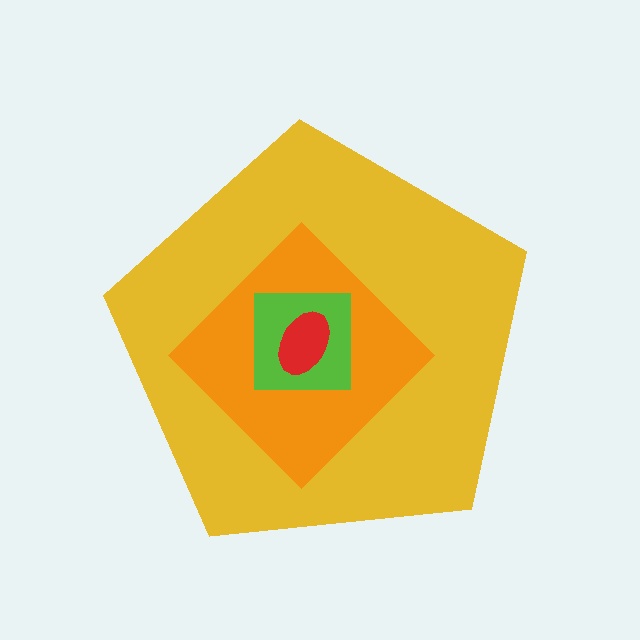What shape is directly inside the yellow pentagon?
The orange diamond.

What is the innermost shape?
The red ellipse.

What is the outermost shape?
The yellow pentagon.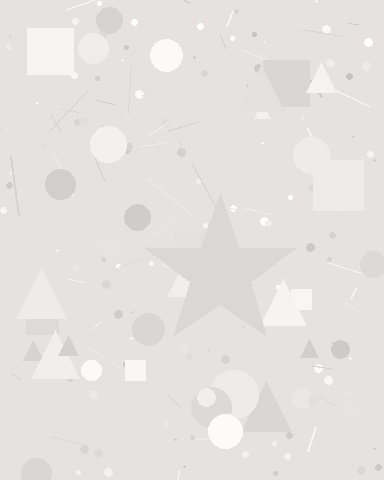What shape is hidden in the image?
A star is hidden in the image.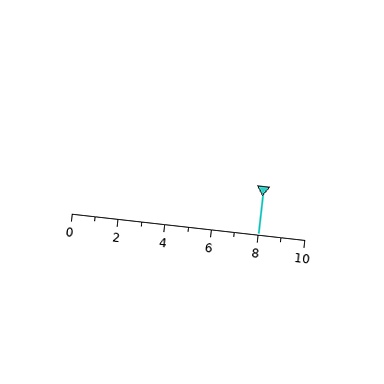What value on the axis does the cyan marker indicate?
The marker indicates approximately 8.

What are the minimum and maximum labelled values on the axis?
The axis runs from 0 to 10.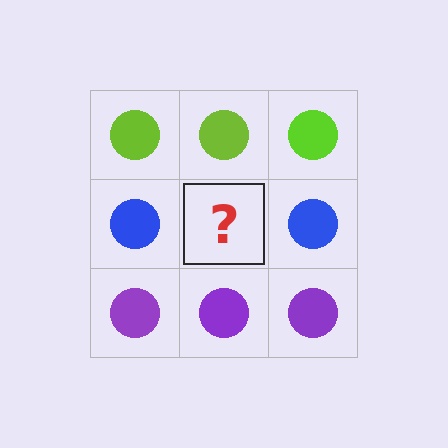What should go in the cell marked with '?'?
The missing cell should contain a blue circle.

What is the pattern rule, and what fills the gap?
The rule is that each row has a consistent color. The gap should be filled with a blue circle.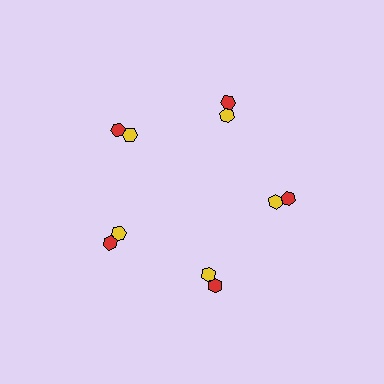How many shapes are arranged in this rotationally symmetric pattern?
There are 10 shapes, arranged in 5 groups of 2.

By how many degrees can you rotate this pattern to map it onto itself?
The pattern maps onto itself every 72 degrees of rotation.